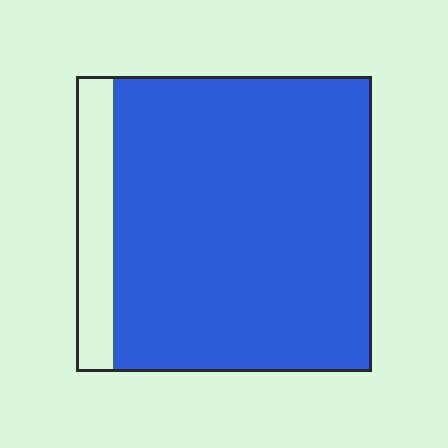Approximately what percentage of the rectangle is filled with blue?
Approximately 90%.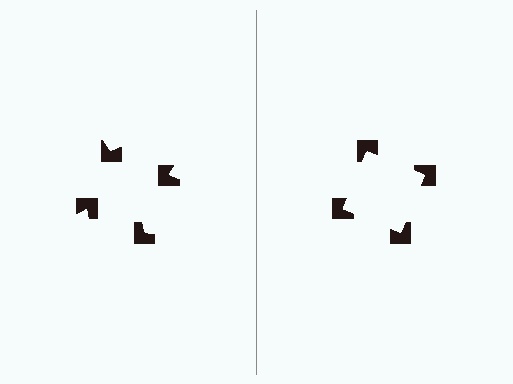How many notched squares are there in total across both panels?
8 — 4 on each side.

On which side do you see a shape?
An illusory square appears on the right side. On the left side the wedge cuts are rotated, so no coherent shape forms.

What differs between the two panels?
The notched squares are positioned identically on both sides; only the wedge orientations differ. On the right they align to a square; on the left they are misaligned.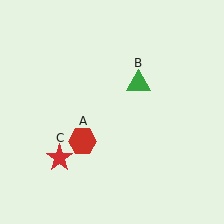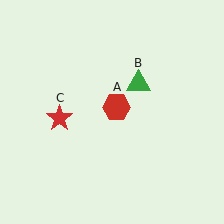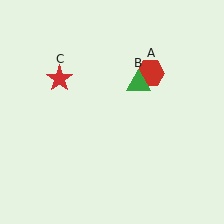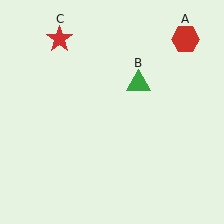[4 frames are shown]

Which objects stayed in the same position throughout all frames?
Green triangle (object B) remained stationary.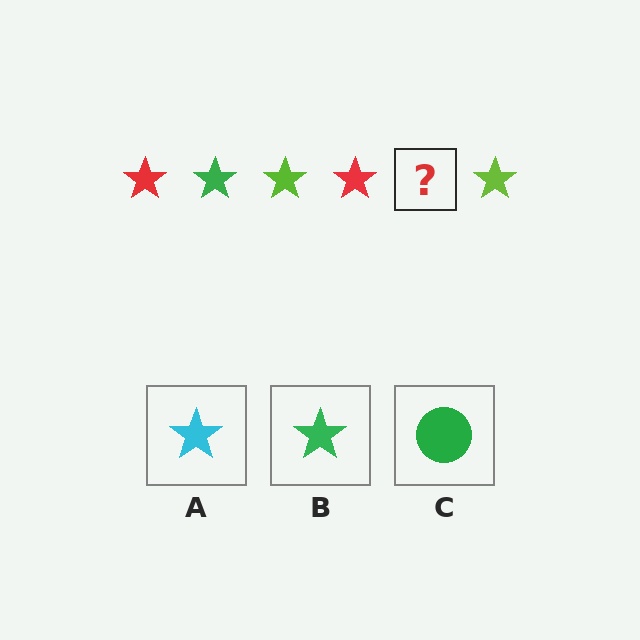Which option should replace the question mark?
Option B.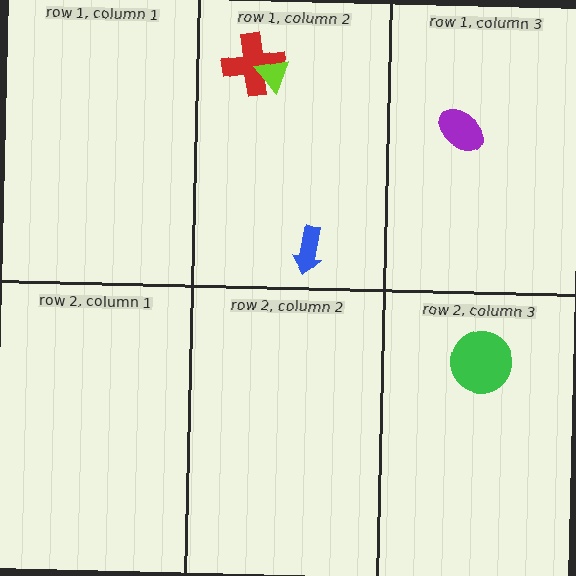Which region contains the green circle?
The row 2, column 3 region.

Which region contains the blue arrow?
The row 1, column 2 region.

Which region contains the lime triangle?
The row 1, column 2 region.